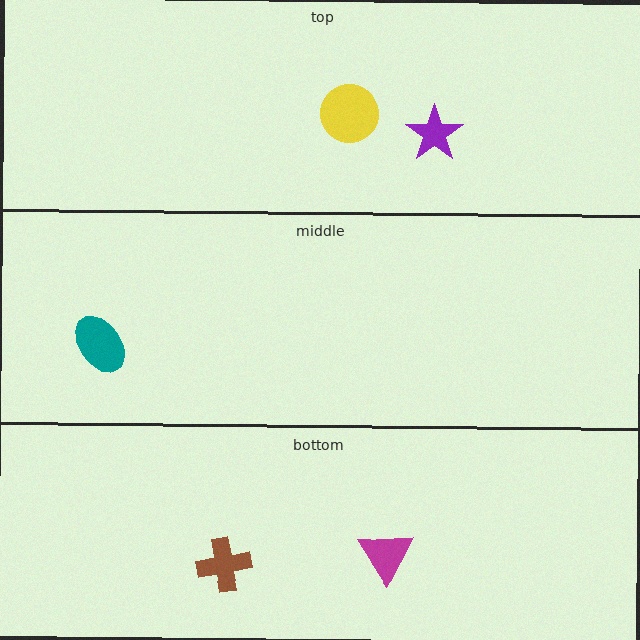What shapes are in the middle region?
The teal ellipse.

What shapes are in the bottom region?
The magenta triangle, the brown cross.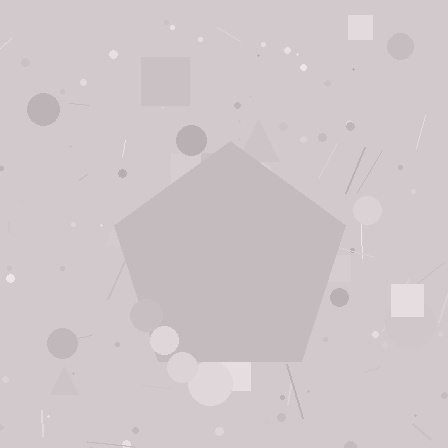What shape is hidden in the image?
A pentagon is hidden in the image.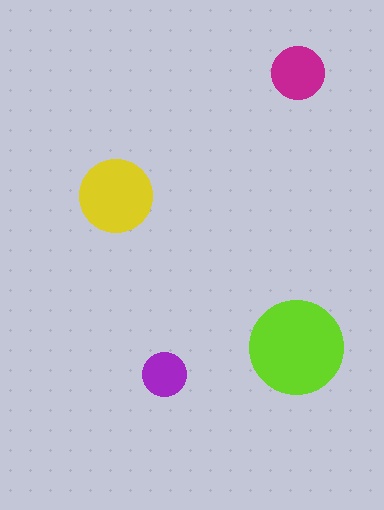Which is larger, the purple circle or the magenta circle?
The magenta one.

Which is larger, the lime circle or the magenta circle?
The lime one.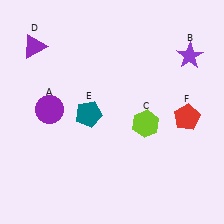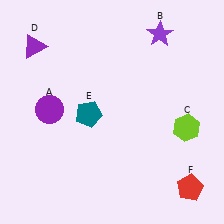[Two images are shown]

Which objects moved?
The objects that moved are: the purple star (B), the lime hexagon (C), the red pentagon (F).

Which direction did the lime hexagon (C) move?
The lime hexagon (C) moved right.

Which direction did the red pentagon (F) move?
The red pentagon (F) moved down.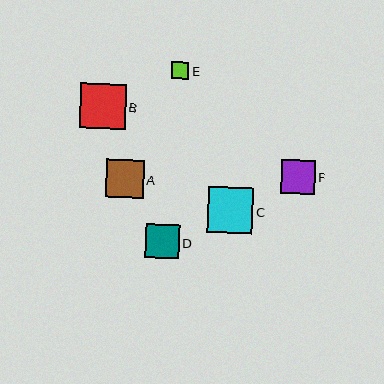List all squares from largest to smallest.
From largest to smallest: B, C, A, F, D, E.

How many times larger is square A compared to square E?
Square A is approximately 2.2 times the size of square E.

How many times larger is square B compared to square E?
Square B is approximately 2.6 times the size of square E.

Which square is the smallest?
Square E is the smallest with a size of approximately 18 pixels.